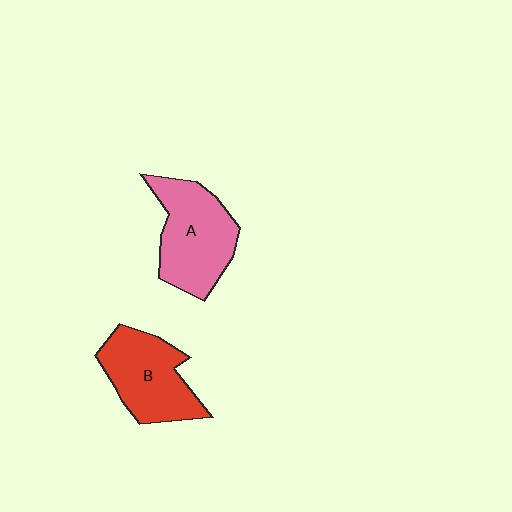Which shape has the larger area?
Shape A (pink).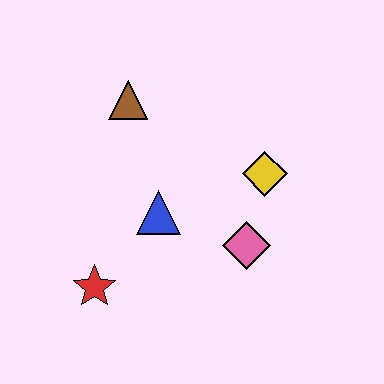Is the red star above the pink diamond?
No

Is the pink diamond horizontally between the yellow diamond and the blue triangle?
Yes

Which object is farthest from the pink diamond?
The brown triangle is farthest from the pink diamond.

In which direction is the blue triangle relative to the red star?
The blue triangle is above the red star.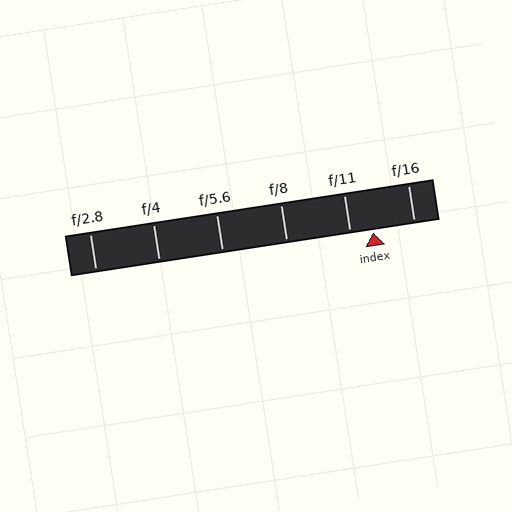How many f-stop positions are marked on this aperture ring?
There are 6 f-stop positions marked.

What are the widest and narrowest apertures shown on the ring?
The widest aperture shown is f/2.8 and the narrowest is f/16.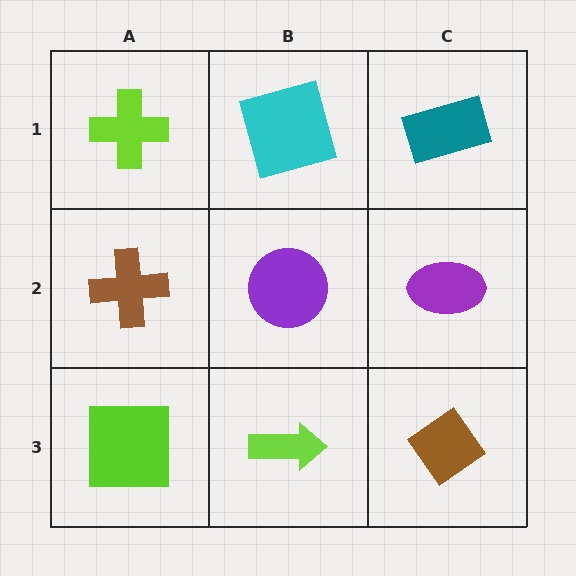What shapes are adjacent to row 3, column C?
A purple ellipse (row 2, column C), a lime arrow (row 3, column B).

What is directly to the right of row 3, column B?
A brown diamond.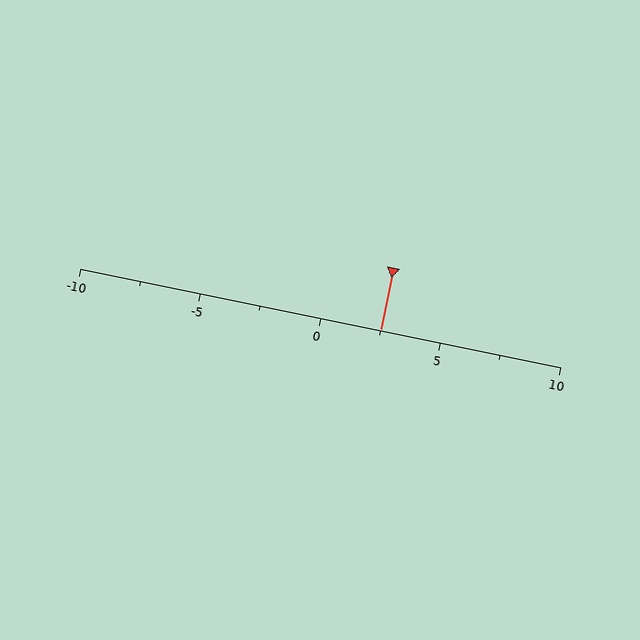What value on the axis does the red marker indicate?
The marker indicates approximately 2.5.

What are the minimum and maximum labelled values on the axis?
The axis runs from -10 to 10.